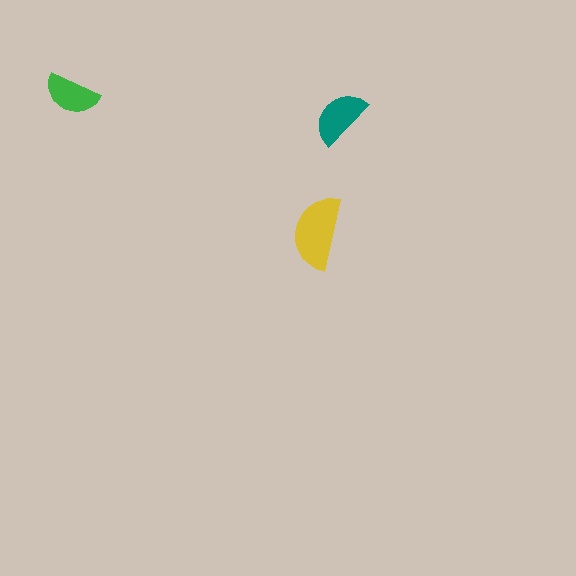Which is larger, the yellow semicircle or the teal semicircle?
The yellow one.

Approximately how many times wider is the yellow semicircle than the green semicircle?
About 1.5 times wider.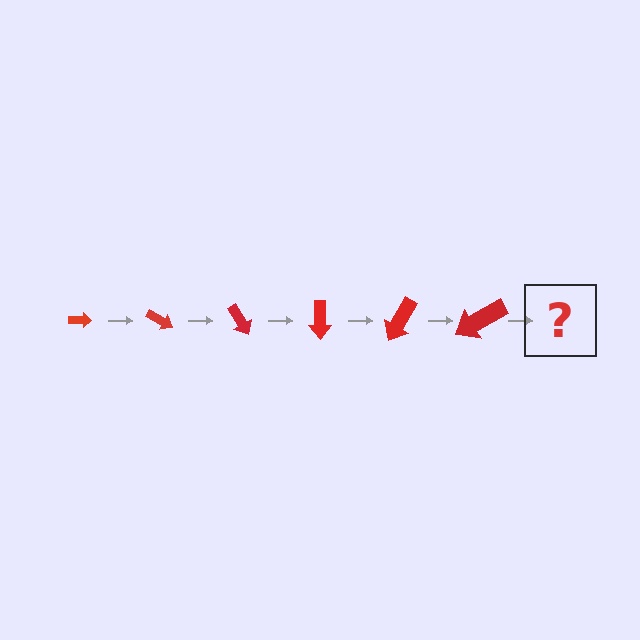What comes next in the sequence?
The next element should be an arrow, larger than the previous one and rotated 180 degrees from the start.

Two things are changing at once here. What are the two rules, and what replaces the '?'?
The two rules are that the arrow grows larger each step and it rotates 30 degrees each step. The '?' should be an arrow, larger than the previous one and rotated 180 degrees from the start.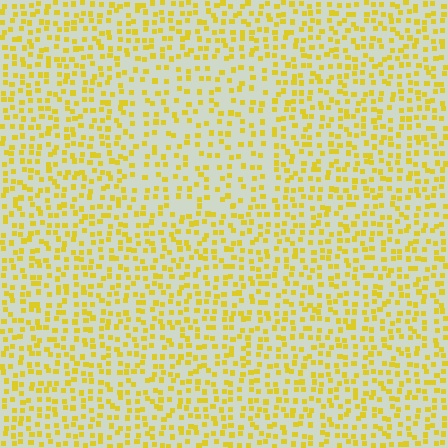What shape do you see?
I see a rectangle.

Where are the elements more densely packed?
The elements are more densely packed outside the rectangle boundary.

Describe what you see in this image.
The image contains small yellow elements arranged at two different densities. A rectangle-shaped region is visible where the elements are less densely packed than the surrounding area.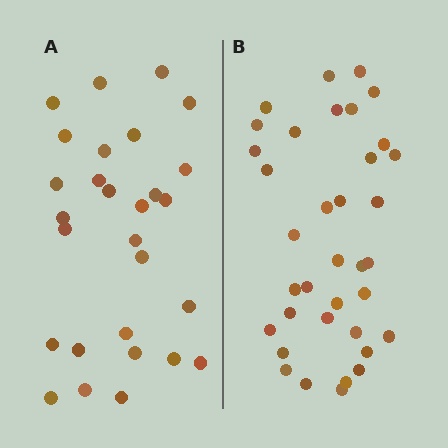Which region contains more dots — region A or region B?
Region B (the right region) has more dots.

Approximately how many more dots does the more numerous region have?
Region B has roughly 8 or so more dots than region A.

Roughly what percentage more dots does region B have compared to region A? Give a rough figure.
About 30% more.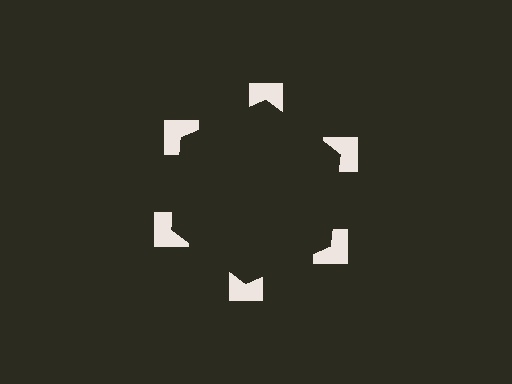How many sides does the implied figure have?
6 sides.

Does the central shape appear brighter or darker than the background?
It typically appears slightly darker than the background, even though no actual brightness change is drawn.